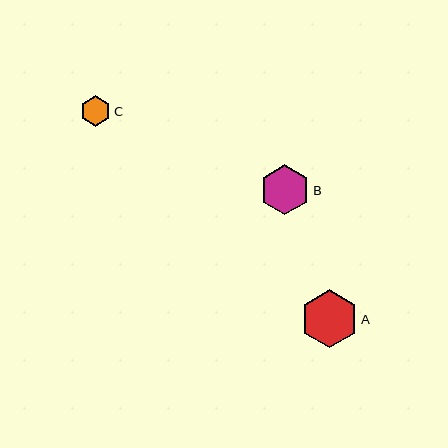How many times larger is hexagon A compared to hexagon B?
Hexagon A is approximately 1.2 times the size of hexagon B.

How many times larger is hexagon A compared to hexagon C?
Hexagon A is approximately 1.9 times the size of hexagon C.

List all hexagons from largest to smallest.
From largest to smallest: A, B, C.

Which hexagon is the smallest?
Hexagon C is the smallest with a size of approximately 30 pixels.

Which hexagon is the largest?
Hexagon A is the largest with a size of approximately 58 pixels.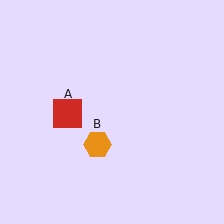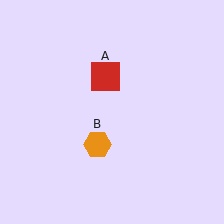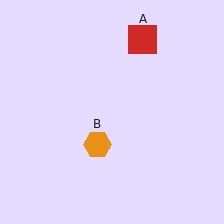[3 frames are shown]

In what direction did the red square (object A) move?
The red square (object A) moved up and to the right.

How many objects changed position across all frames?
1 object changed position: red square (object A).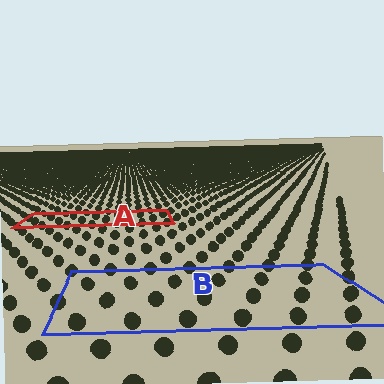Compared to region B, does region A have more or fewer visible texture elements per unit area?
Region A has more texture elements per unit area — they are packed more densely because it is farther away.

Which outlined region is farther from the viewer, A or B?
Region A is farther from the viewer — the texture elements inside it appear smaller and more densely packed.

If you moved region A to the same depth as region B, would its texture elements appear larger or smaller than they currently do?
They would appear larger. At a closer depth, the same texture elements are projected at a bigger on-screen size.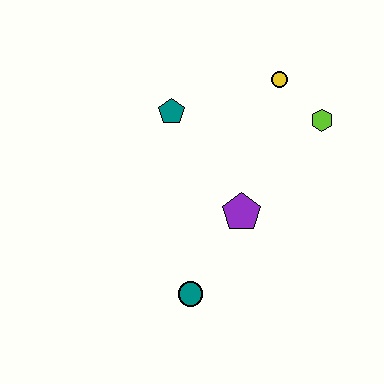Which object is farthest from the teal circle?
The yellow circle is farthest from the teal circle.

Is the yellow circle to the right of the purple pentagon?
Yes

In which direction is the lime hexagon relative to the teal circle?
The lime hexagon is above the teal circle.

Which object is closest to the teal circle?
The purple pentagon is closest to the teal circle.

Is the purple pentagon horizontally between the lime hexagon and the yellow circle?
No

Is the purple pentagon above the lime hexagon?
No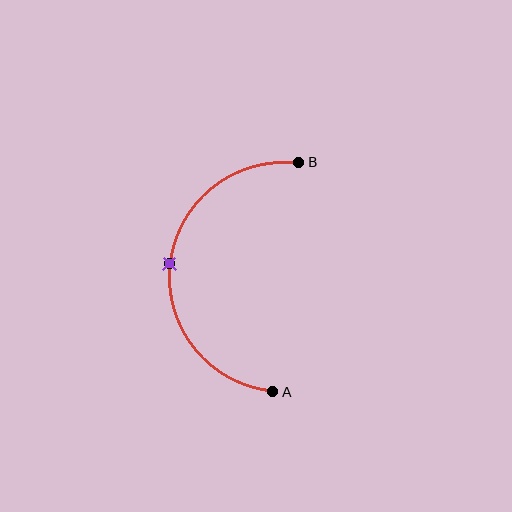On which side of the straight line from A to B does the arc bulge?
The arc bulges to the left of the straight line connecting A and B.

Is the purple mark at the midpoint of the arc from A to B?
Yes. The purple mark lies on the arc at equal arc-length from both A and B — it is the arc midpoint.